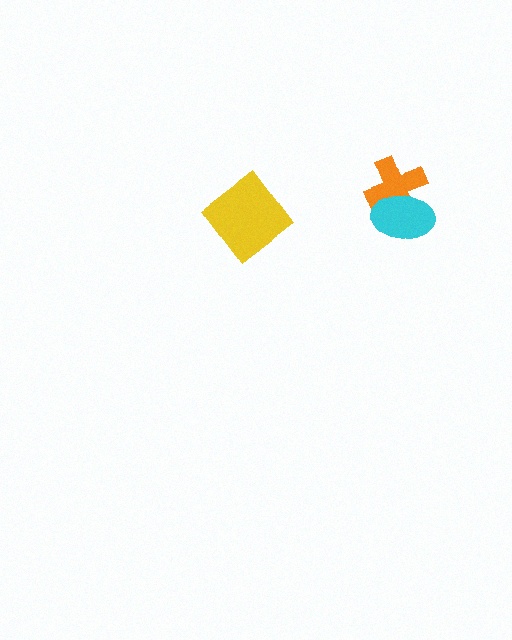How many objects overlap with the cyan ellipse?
1 object overlaps with the cyan ellipse.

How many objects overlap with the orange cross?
1 object overlaps with the orange cross.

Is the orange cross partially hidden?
Yes, it is partially covered by another shape.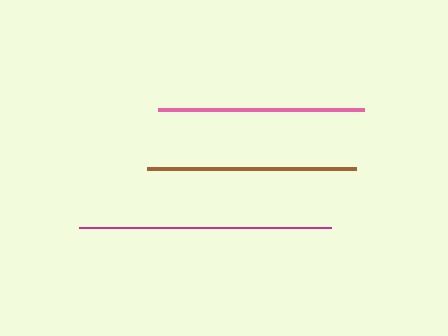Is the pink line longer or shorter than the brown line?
The brown line is longer than the pink line.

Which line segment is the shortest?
The pink line is the shortest at approximately 206 pixels.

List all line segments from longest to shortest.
From longest to shortest: magenta, brown, pink.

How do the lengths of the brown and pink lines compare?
The brown and pink lines are approximately the same length.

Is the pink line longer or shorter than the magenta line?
The magenta line is longer than the pink line.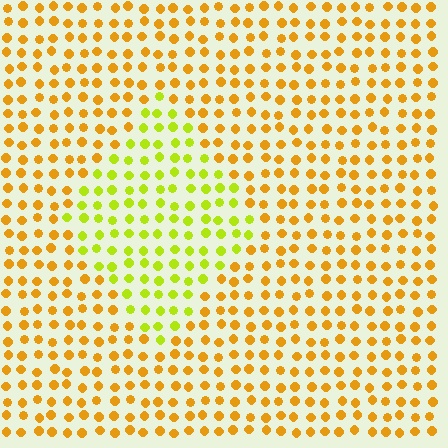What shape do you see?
I see a diamond.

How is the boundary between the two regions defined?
The boundary is defined purely by a slight shift in hue (about 37 degrees). Spacing, size, and orientation are identical on both sides.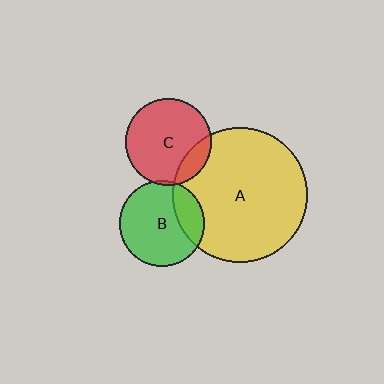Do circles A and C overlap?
Yes.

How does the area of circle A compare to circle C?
Approximately 2.4 times.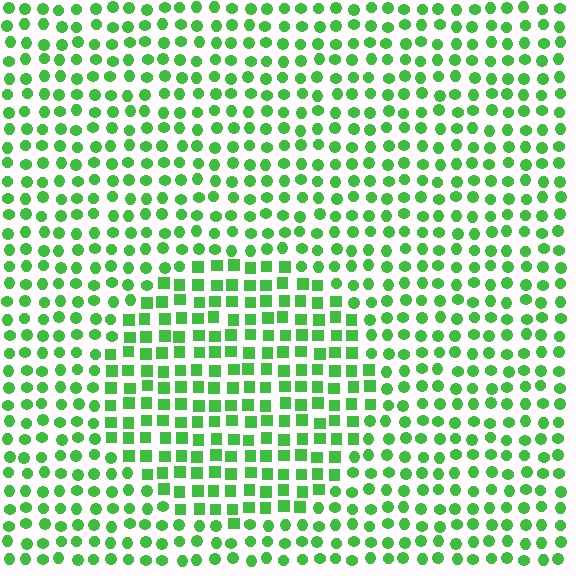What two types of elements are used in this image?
The image uses squares inside the circle region and circles outside it.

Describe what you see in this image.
The image is filled with small green elements arranged in a uniform grid. A circle-shaped region contains squares, while the surrounding area contains circles. The boundary is defined purely by the change in element shape.